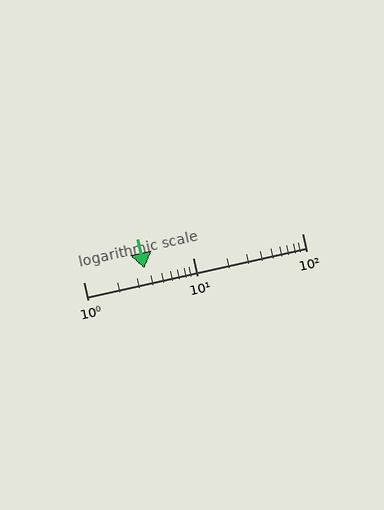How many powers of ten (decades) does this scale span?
The scale spans 2 decades, from 1 to 100.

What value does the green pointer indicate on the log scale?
The pointer indicates approximately 3.6.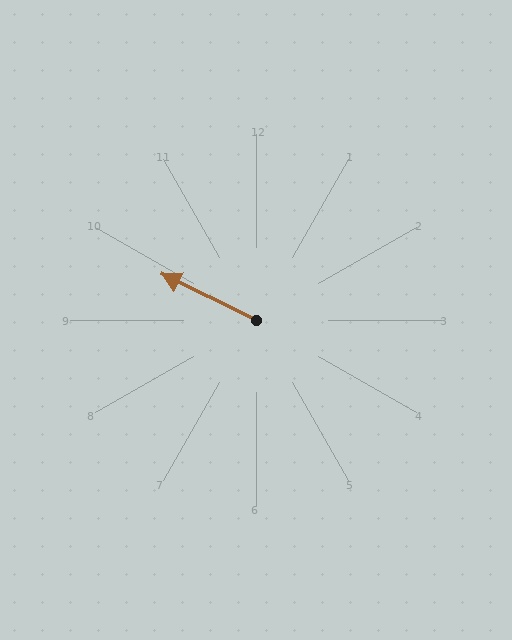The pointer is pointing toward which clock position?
Roughly 10 o'clock.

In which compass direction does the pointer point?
Northwest.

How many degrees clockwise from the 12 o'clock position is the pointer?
Approximately 296 degrees.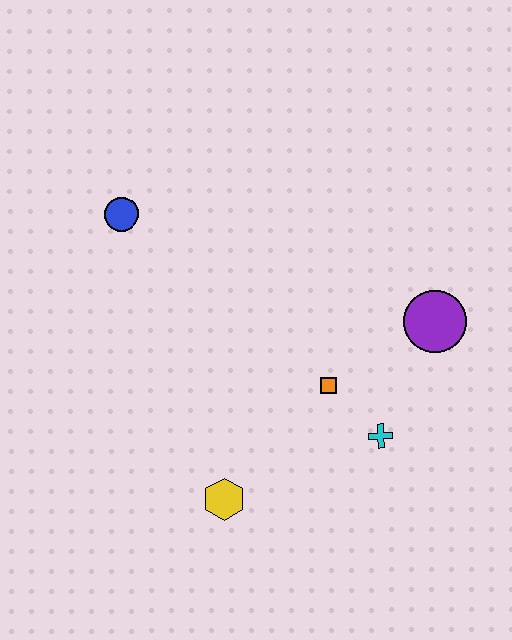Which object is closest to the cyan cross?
The orange square is closest to the cyan cross.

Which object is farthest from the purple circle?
The blue circle is farthest from the purple circle.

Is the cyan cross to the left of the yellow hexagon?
No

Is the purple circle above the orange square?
Yes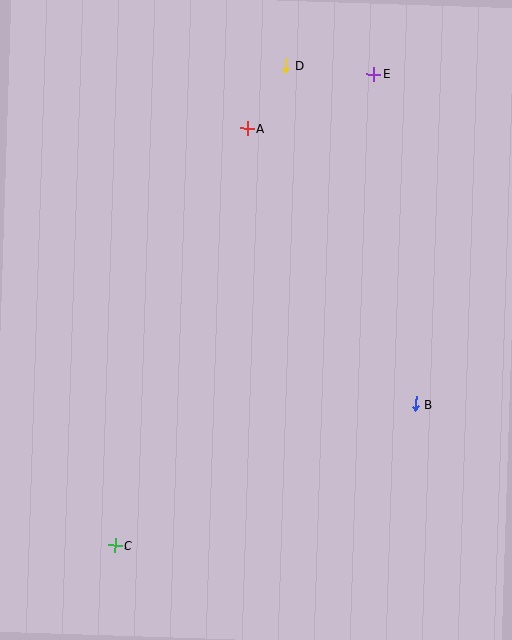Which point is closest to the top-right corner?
Point E is closest to the top-right corner.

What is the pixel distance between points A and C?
The distance between A and C is 438 pixels.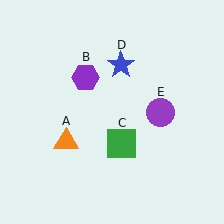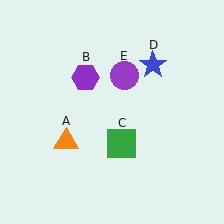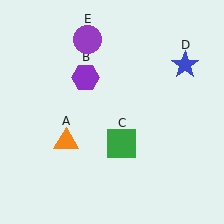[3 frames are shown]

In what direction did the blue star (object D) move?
The blue star (object D) moved right.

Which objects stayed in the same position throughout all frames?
Orange triangle (object A) and purple hexagon (object B) and green square (object C) remained stationary.